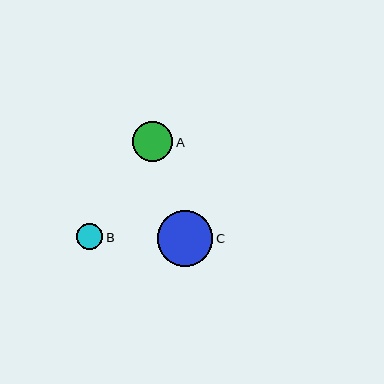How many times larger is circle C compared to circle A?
Circle C is approximately 1.4 times the size of circle A.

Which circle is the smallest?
Circle B is the smallest with a size of approximately 26 pixels.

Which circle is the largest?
Circle C is the largest with a size of approximately 56 pixels.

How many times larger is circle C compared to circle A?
Circle C is approximately 1.4 times the size of circle A.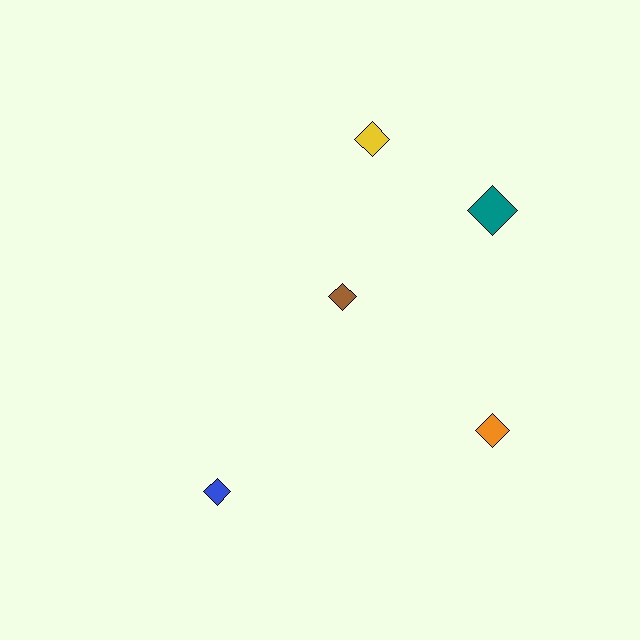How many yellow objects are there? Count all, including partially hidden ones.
There is 1 yellow object.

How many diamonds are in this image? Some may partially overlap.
There are 5 diamonds.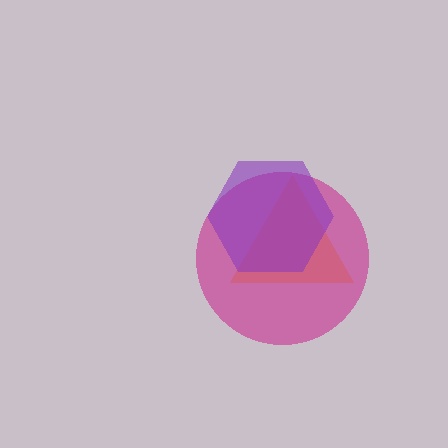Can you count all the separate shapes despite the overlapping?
Yes, there are 3 separate shapes.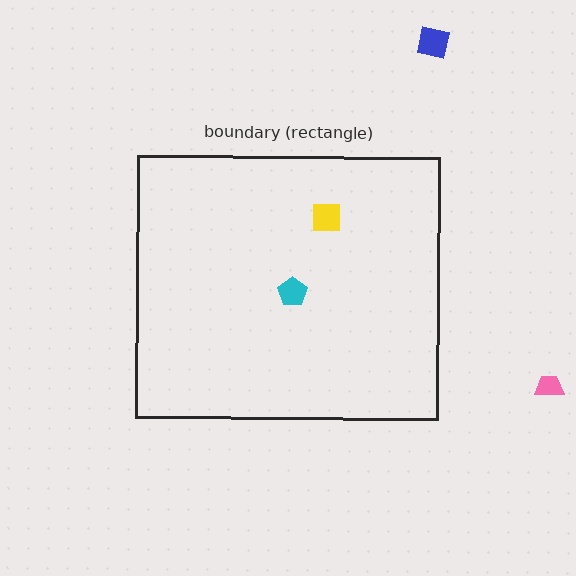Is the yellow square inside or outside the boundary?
Inside.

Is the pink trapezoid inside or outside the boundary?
Outside.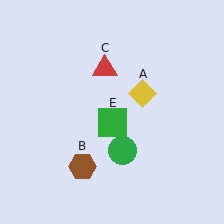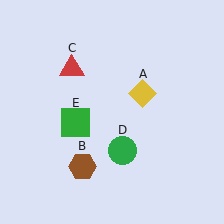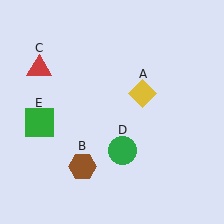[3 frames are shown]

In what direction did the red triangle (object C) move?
The red triangle (object C) moved left.